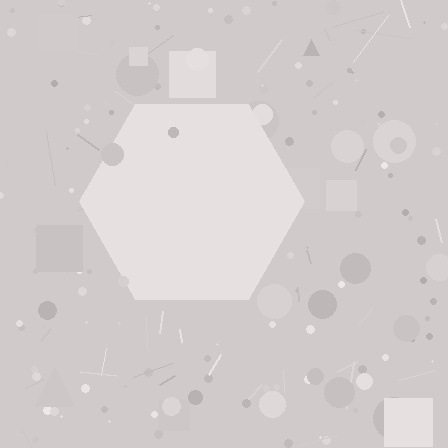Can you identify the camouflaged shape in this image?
The camouflaged shape is a hexagon.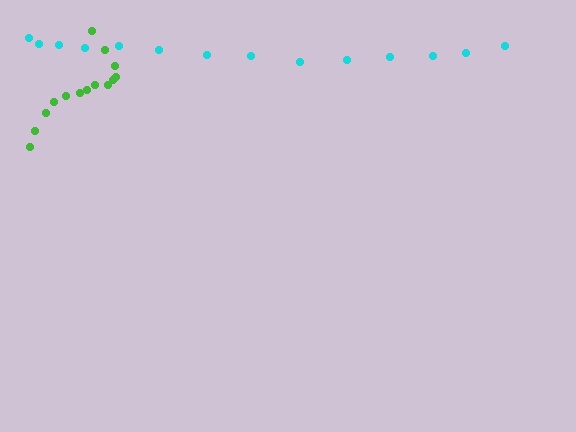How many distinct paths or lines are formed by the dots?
There are 2 distinct paths.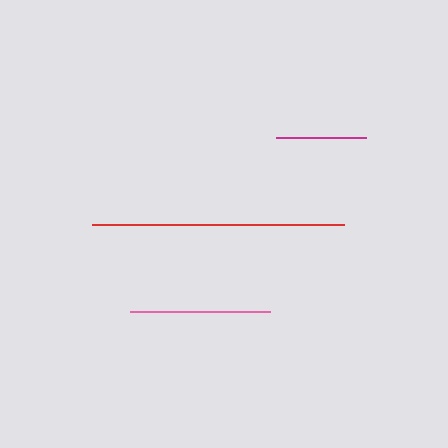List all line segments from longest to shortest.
From longest to shortest: red, pink, magenta.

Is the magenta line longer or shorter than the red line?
The red line is longer than the magenta line.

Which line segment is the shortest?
The magenta line is the shortest at approximately 90 pixels.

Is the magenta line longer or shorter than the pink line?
The pink line is longer than the magenta line.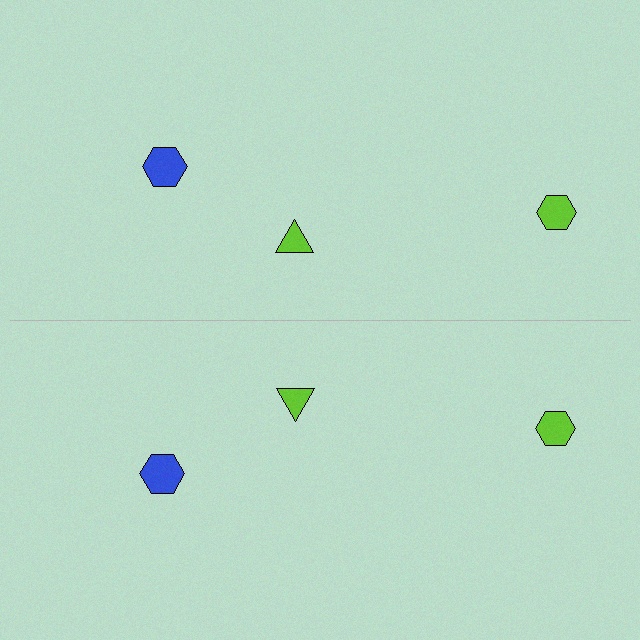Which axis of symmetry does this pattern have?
The pattern has a horizontal axis of symmetry running through the center of the image.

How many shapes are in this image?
There are 6 shapes in this image.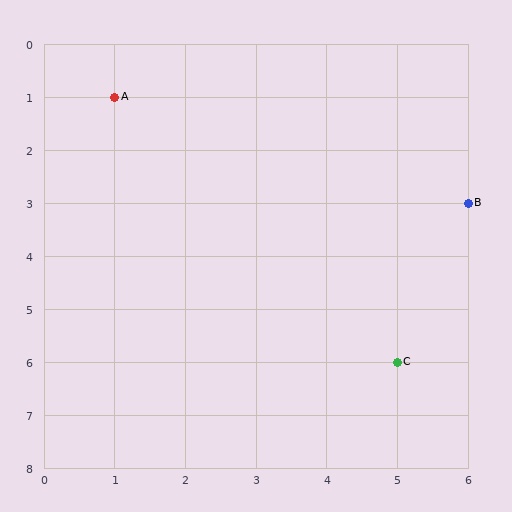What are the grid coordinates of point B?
Point B is at grid coordinates (6, 3).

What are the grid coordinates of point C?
Point C is at grid coordinates (5, 6).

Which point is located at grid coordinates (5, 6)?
Point C is at (5, 6).